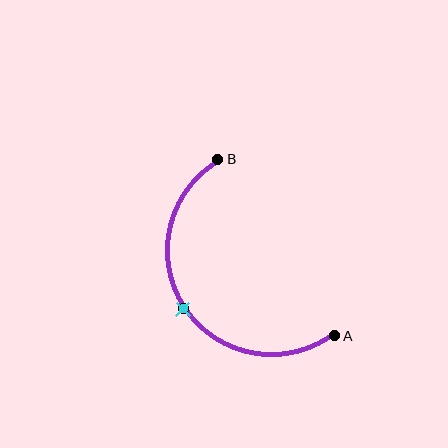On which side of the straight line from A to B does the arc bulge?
The arc bulges to the left of the straight line connecting A and B.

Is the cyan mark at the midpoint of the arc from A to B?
Yes. The cyan mark lies on the arc at equal arc-length from both A and B — it is the arc midpoint.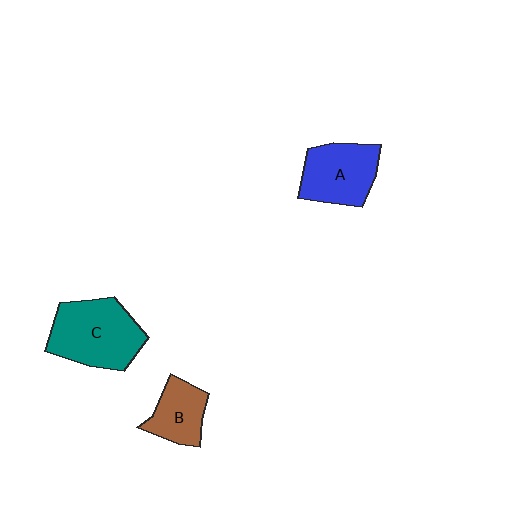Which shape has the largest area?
Shape C (teal).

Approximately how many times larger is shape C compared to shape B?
Approximately 1.8 times.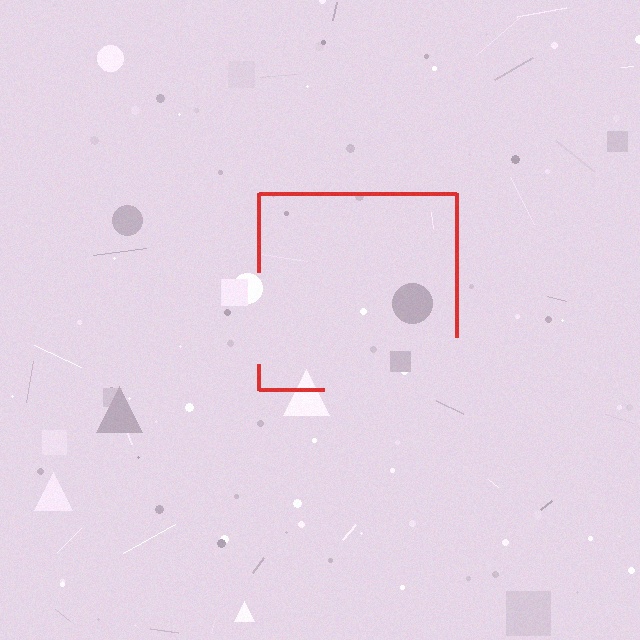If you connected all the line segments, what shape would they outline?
They would outline a square.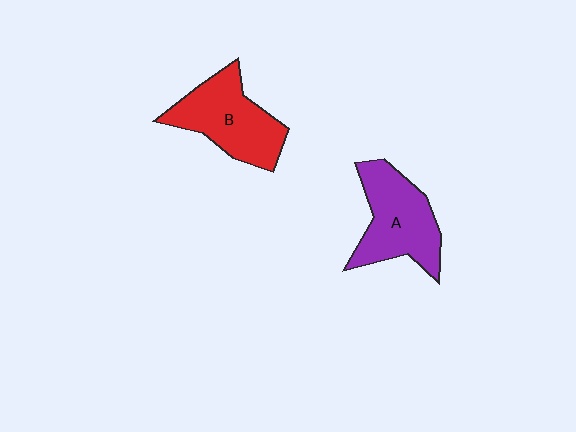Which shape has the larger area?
Shape B (red).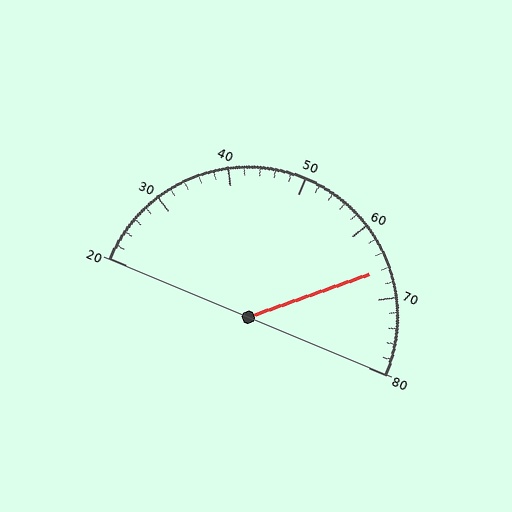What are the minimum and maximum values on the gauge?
The gauge ranges from 20 to 80.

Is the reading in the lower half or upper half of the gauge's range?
The reading is in the upper half of the range (20 to 80).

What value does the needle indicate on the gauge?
The needle indicates approximately 66.